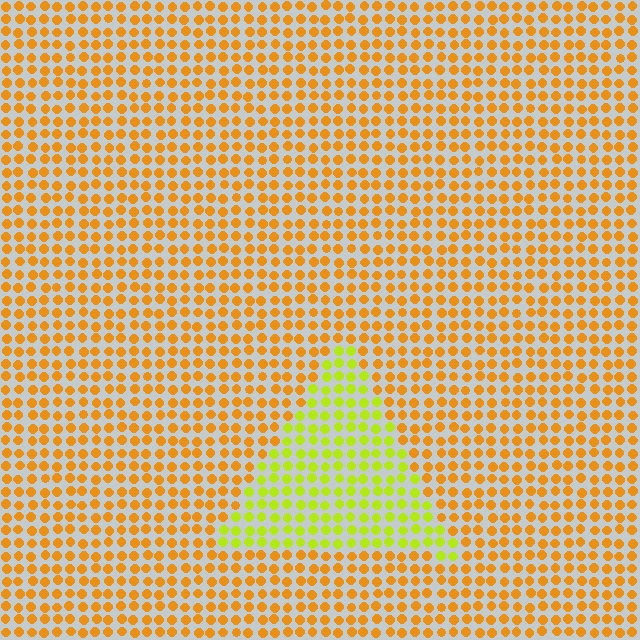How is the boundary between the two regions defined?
The boundary is defined purely by a slight shift in hue (about 41 degrees). Spacing, size, and orientation are identical on both sides.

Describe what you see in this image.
The image is filled with small orange elements in a uniform arrangement. A triangle-shaped region is visible where the elements are tinted to a slightly different hue, forming a subtle color boundary.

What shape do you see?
I see a triangle.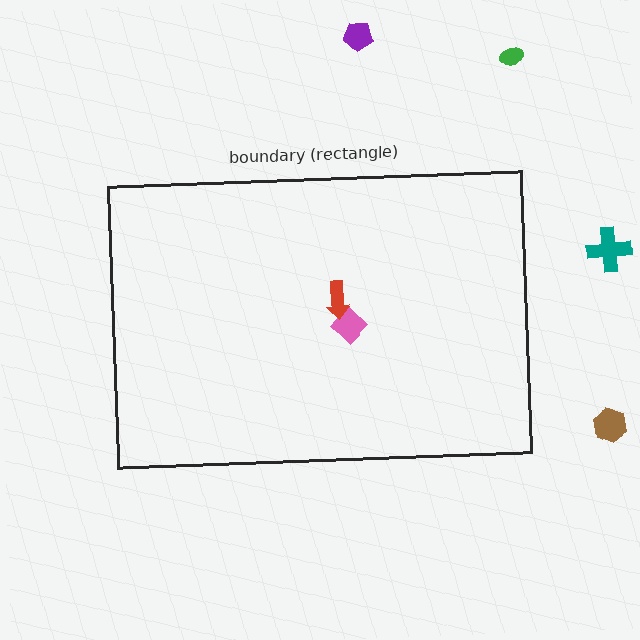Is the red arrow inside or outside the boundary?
Inside.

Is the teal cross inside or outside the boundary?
Outside.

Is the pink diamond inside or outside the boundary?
Inside.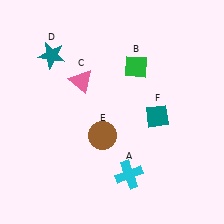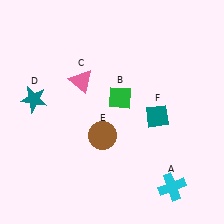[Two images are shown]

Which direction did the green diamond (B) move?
The green diamond (B) moved down.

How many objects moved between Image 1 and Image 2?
3 objects moved between the two images.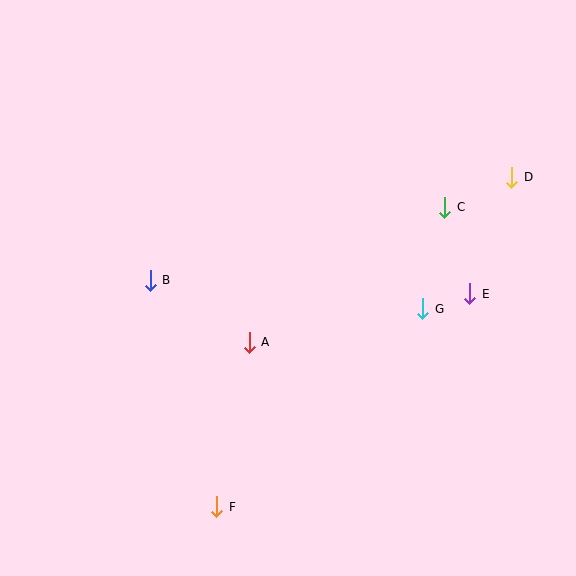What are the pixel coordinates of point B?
Point B is at (150, 280).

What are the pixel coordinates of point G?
Point G is at (423, 309).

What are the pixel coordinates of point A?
Point A is at (249, 342).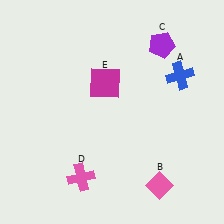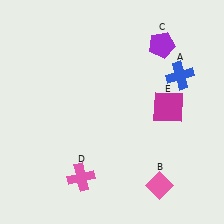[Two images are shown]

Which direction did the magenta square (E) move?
The magenta square (E) moved right.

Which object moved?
The magenta square (E) moved right.